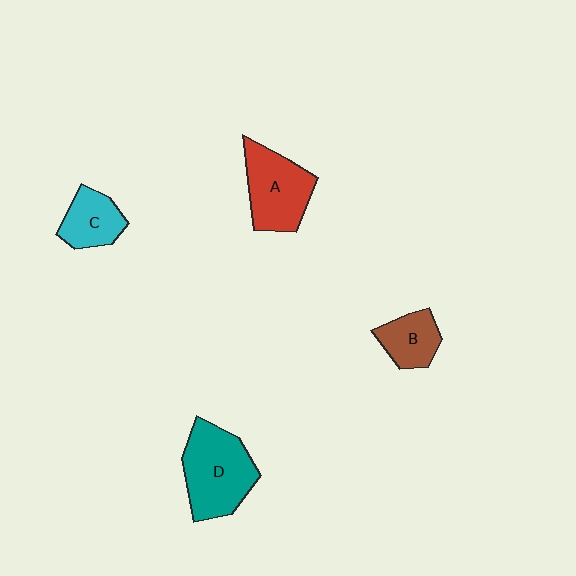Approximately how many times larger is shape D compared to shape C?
Approximately 1.8 times.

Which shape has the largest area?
Shape D (teal).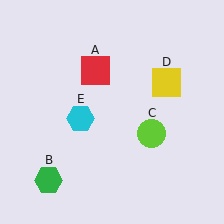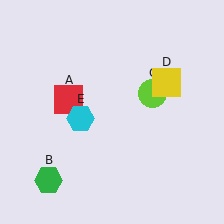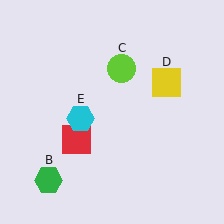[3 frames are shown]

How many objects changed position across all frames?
2 objects changed position: red square (object A), lime circle (object C).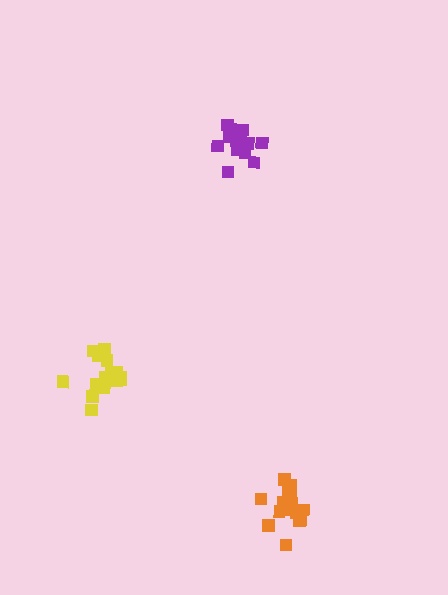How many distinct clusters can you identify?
There are 3 distinct clusters.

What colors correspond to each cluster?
The clusters are colored: orange, purple, yellow.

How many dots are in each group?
Group 1: 16 dots, Group 2: 13 dots, Group 3: 15 dots (44 total).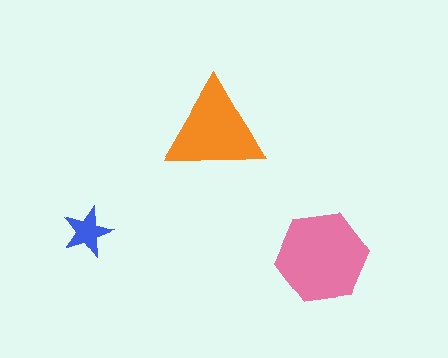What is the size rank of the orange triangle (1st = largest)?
2nd.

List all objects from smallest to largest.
The blue star, the orange triangle, the pink hexagon.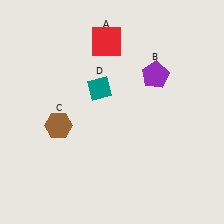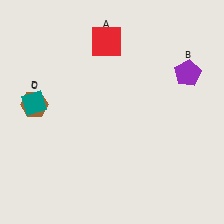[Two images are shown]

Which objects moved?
The objects that moved are: the purple pentagon (B), the brown hexagon (C), the teal diamond (D).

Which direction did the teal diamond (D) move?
The teal diamond (D) moved left.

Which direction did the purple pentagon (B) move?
The purple pentagon (B) moved right.